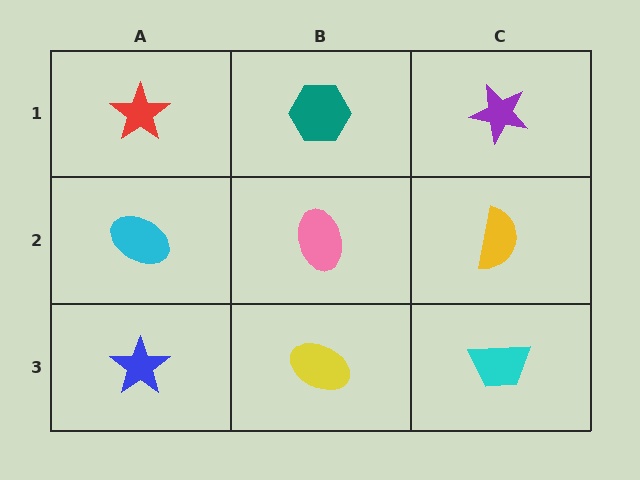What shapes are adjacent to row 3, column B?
A pink ellipse (row 2, column B), a blue star (row 3, column A), a cyan trapezoid (row 3, column C).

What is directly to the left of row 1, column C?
A teal hexagon.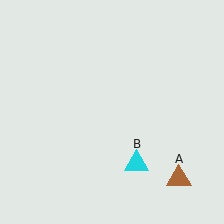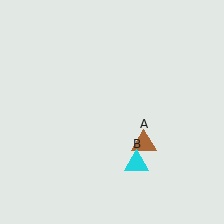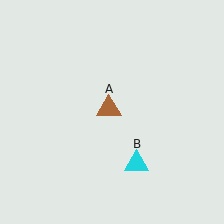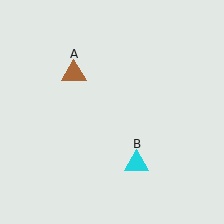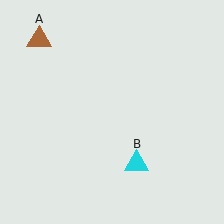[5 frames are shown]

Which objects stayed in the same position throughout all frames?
Cyan triangle (object B) remained stationary.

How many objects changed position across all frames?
1 object changed position: brown triangle (object A).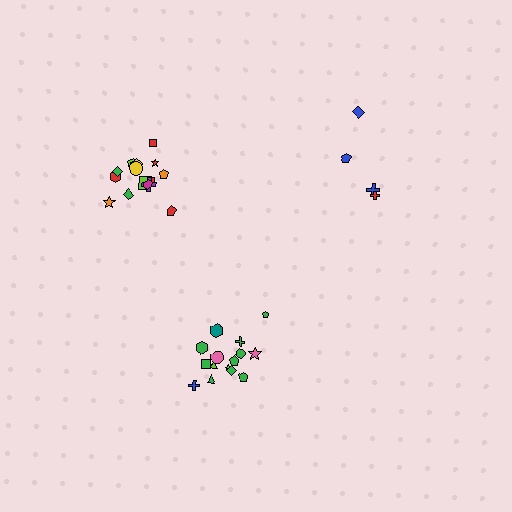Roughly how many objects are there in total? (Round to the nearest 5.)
Roughly 35 objects in total.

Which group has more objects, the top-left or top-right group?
The top-left group.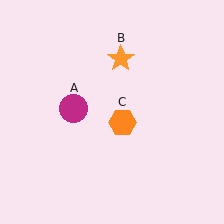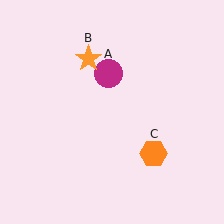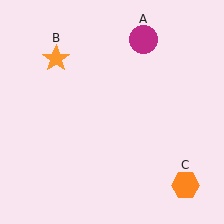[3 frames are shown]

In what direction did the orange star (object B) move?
The orange star (object B) moved left.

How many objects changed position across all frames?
3 objects changed position: magenta circle (object A), orange star (object B), orange hexagon (object C).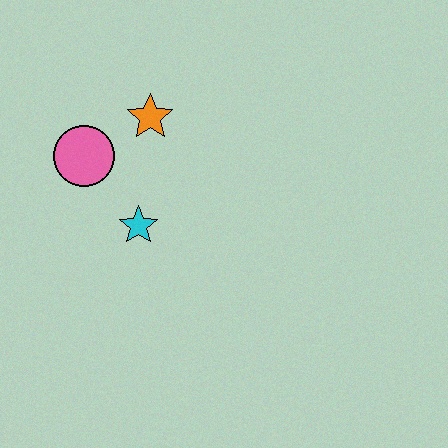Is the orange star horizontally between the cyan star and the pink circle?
No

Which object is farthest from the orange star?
The cyan star is farthest from the orange star.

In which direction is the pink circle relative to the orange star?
The pink circle is to the left of the orange star.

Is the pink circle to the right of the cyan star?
No